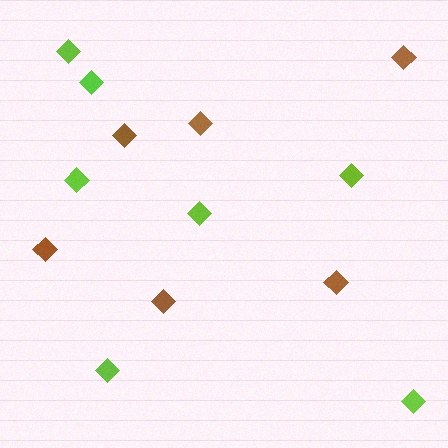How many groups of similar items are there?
There are 2 groups: one group of lime diamonds (7) and one group of brown diamonds (6).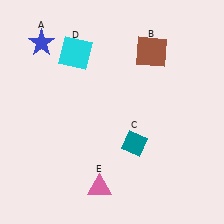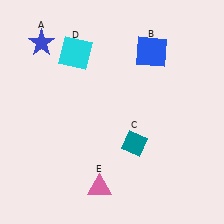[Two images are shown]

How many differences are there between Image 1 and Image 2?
There is 1 difference between the two images.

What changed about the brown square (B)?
In Image 1, B is brown. In Image 2, it changed to blue.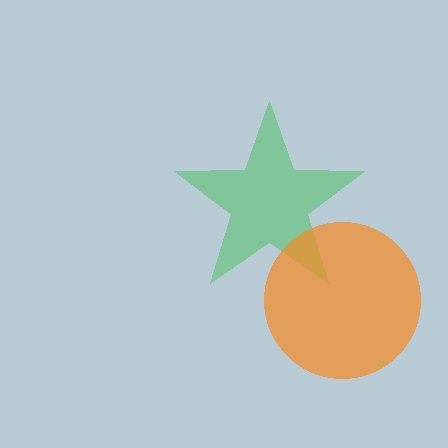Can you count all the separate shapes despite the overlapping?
Yes, there are 2 separate shapes.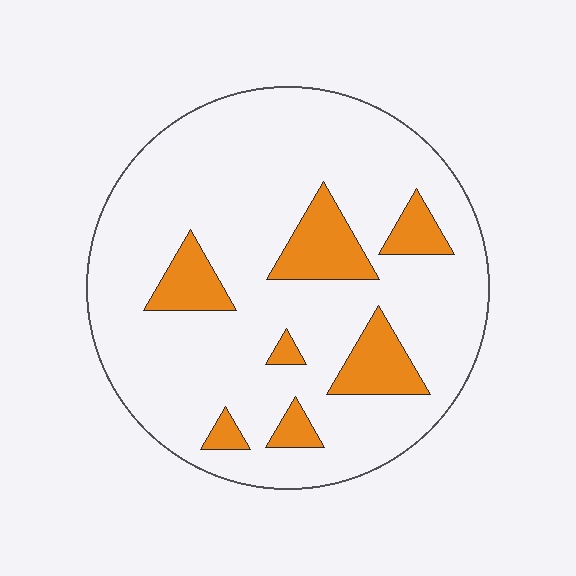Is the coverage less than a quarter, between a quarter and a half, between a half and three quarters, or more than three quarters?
Less than a quarter.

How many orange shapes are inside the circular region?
7.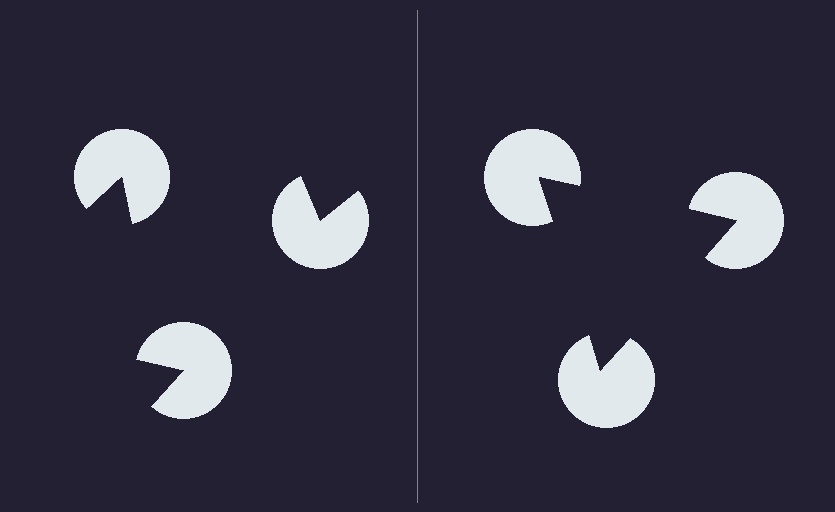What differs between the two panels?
The pac-man discs are positioned identically on both sides; only the wedge orientations differ. On the right they align to a triangle; on the left they are misaligned.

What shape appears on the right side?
An illusory triangle.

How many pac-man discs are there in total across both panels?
6 — 3 on each side.